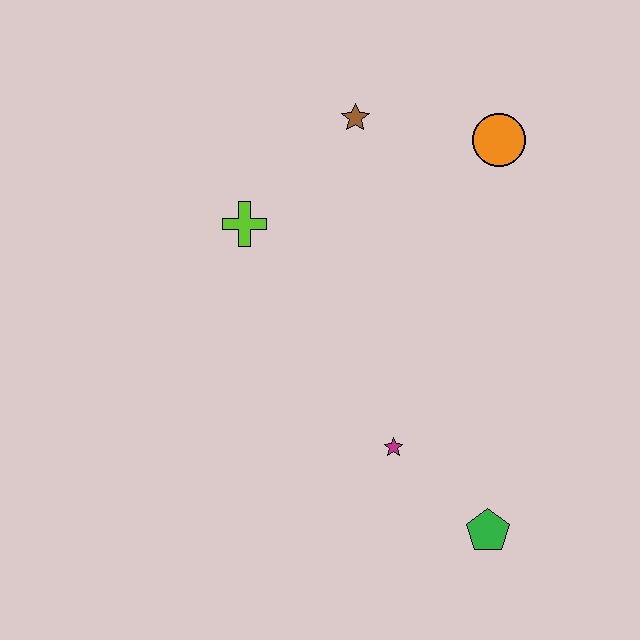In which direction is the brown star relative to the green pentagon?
The brown star is above the green pentagon.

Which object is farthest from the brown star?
The green pentagon is farthest from the brown star.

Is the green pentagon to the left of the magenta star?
No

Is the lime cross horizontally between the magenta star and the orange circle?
No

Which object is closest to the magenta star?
The green pentagon is closest to the magenta star.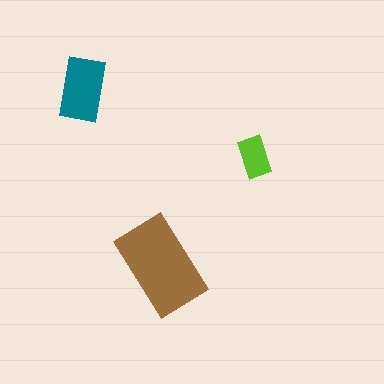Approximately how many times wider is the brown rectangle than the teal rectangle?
About 1.5 times wider.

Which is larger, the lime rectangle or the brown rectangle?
The brown one.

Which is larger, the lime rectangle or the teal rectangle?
The teal one.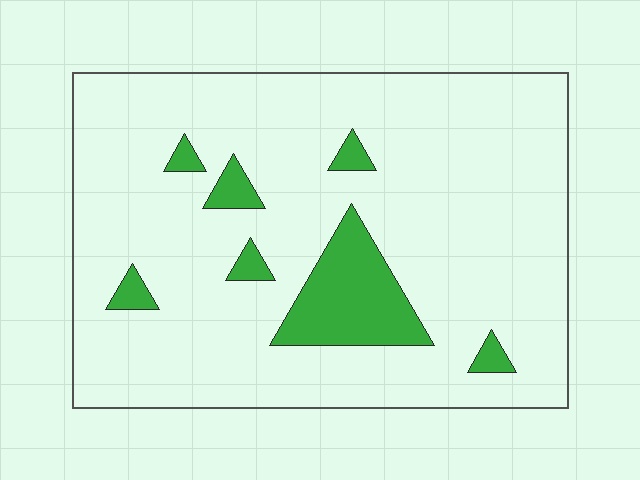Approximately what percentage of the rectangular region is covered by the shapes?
Approximately 10%.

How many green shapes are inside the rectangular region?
7.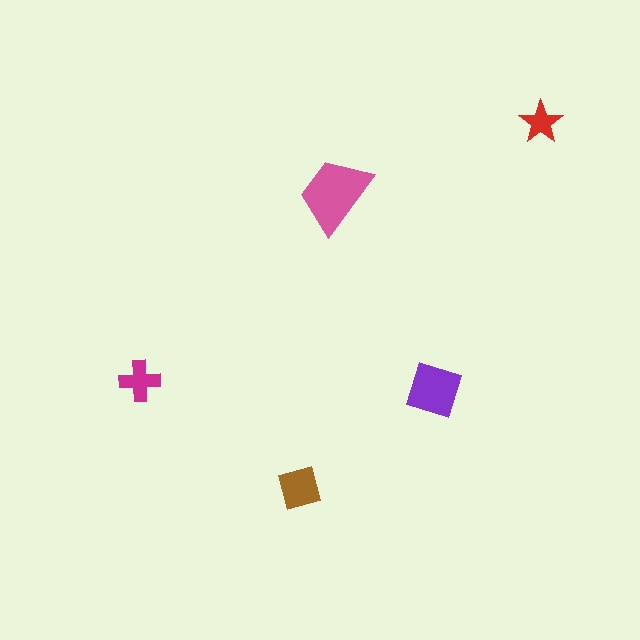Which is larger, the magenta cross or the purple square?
The purple square.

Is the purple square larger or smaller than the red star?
Larger.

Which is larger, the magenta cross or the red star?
The magenta cross.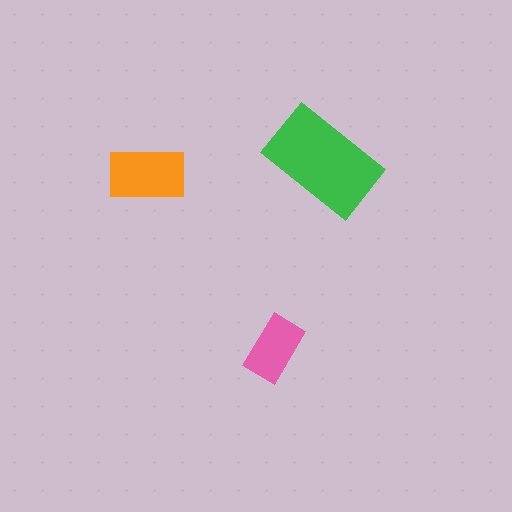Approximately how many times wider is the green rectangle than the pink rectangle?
About 1.5 times wider.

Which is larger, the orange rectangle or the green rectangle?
The green one.